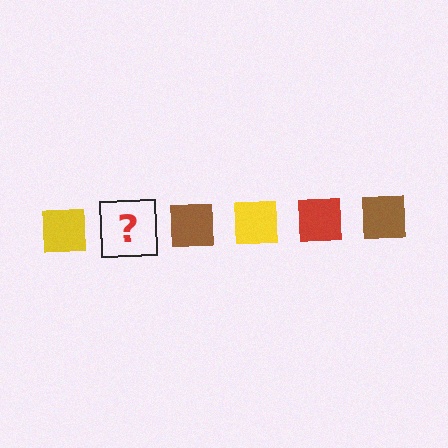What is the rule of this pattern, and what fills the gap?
The rule is that the pattern cycles through yellow, red, brown squares. The gap should be filled with a red square.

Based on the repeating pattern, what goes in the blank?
The blank should be a red square.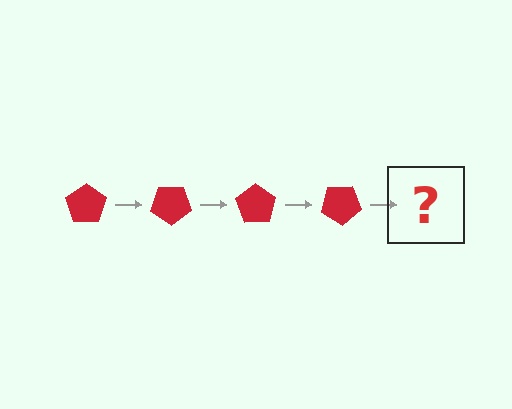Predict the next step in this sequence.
The next step is a red pentagon rotated 140 degrees.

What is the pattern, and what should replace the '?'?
The pattern is that the pentagon rotates 35 degrees each step. The '?' should be a red pentagon rotated 140 degrees.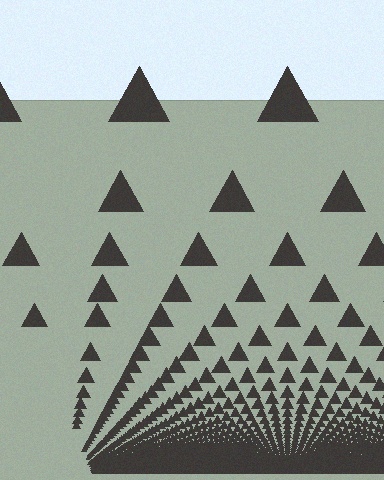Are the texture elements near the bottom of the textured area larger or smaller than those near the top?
Smaller. The gradient is inverted — elements near the bottom are smaller and denser.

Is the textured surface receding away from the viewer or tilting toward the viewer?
The surface appears to tilt toward the viewer. Texture elements get larger and sparser toward the top.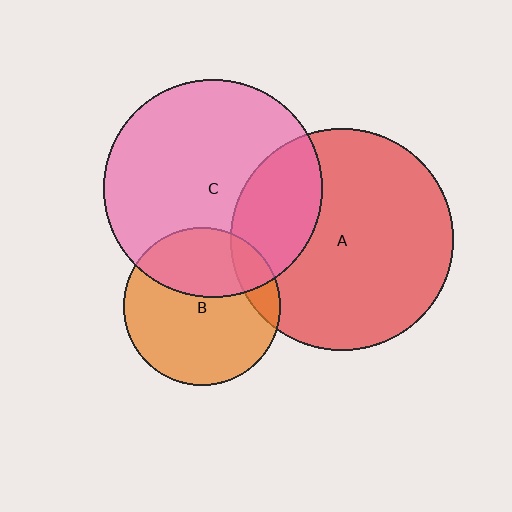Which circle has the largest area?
Circle A (red).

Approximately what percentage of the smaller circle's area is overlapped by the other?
Approximately 35%.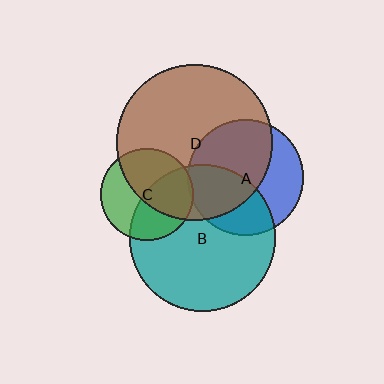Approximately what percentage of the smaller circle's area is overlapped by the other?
Approximately 45%.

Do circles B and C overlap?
Yes.